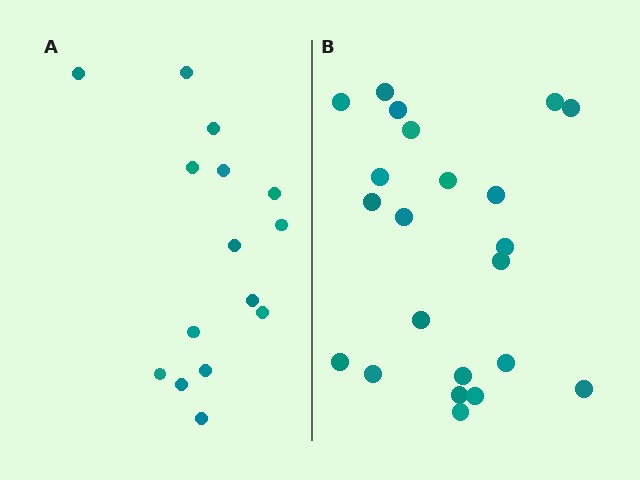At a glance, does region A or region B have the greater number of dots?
Region B (the right region) has more dots.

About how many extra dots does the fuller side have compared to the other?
Region B has roughly 8 or so more dots than region A.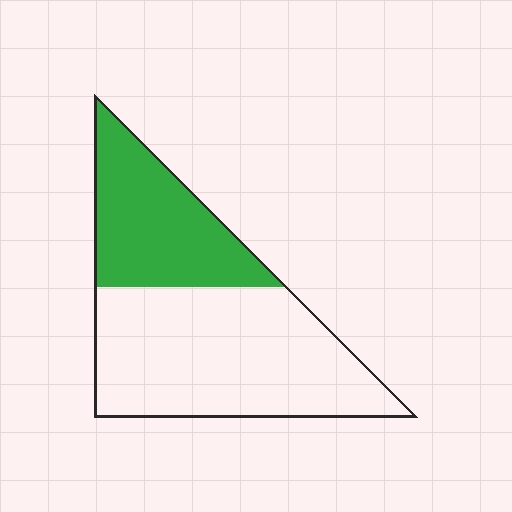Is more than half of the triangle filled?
No.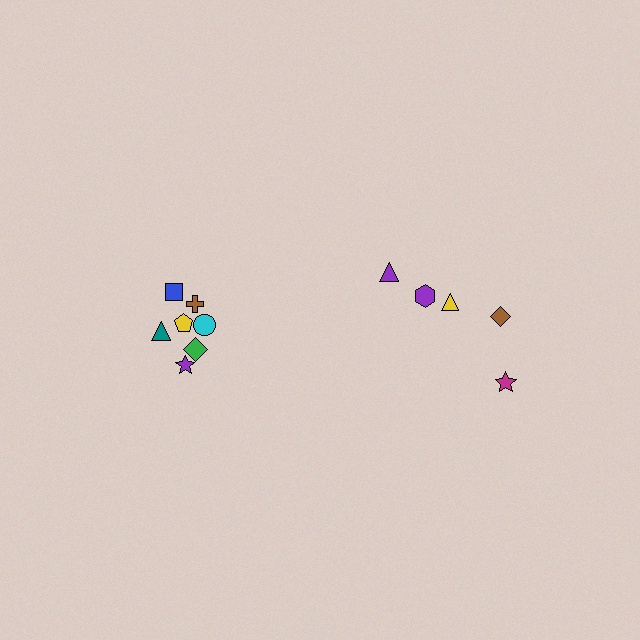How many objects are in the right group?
There are 5 objects.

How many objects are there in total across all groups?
There are 12 objects.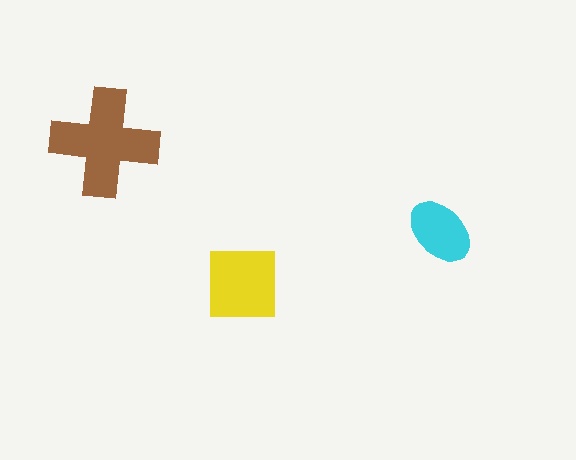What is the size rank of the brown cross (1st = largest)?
1st.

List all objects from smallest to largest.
The cyan ellipse, the yellow square, the brown cross.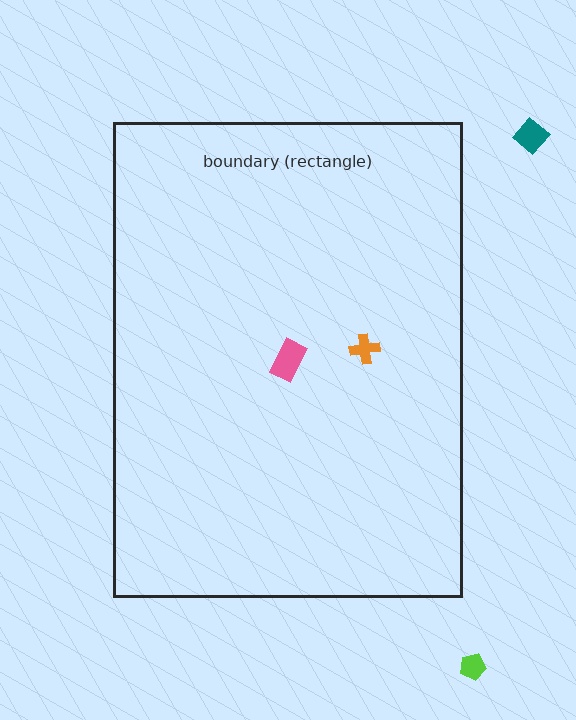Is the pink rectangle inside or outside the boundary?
Inside.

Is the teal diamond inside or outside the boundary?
Outside.